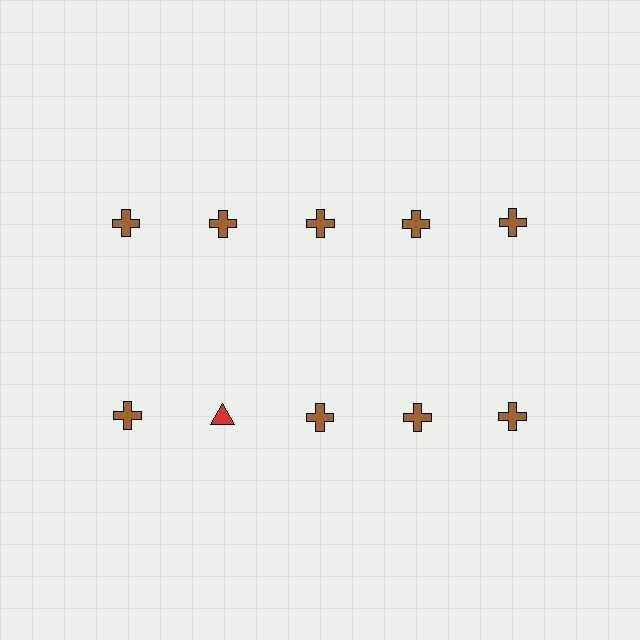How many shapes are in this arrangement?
There are 10 shapes arranged in a grid pattern.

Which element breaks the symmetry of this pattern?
The red triangle in the second row, second from left column breaks the symmetry. All other shapes are brown crosses.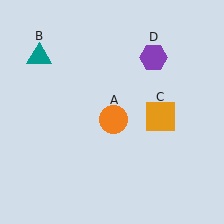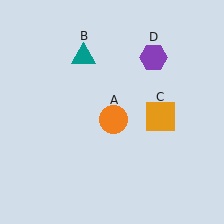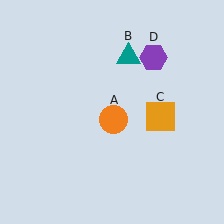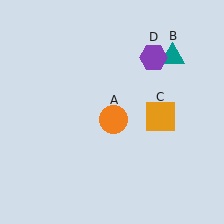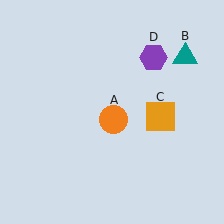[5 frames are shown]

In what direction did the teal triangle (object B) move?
The teal triangle (object B) moved right.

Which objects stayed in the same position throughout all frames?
Orange circle (object A) and orange square (object C) and purple hexagon (object D) remained stationary.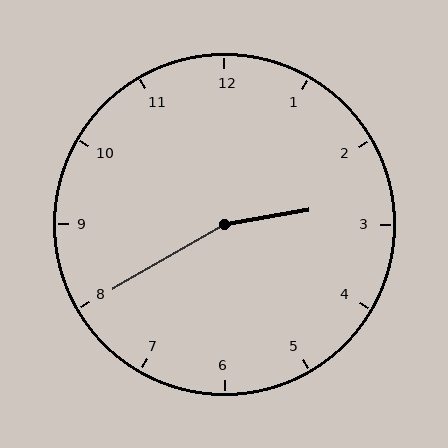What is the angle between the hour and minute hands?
Approximately 160 degrees.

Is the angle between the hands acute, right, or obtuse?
It is obtuse.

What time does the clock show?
2:40.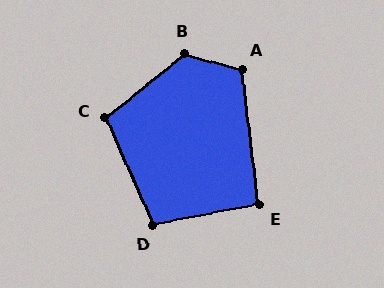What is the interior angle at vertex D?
Approximately 103 degrees (obtuse).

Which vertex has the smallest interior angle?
E, at approximately 94 degrees.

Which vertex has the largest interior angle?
B, at approximately 126 degrees.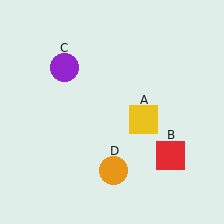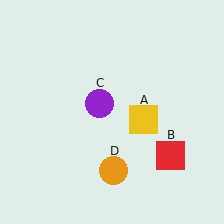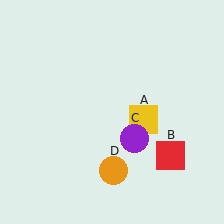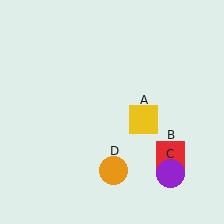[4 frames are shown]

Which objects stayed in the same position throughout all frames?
Yellow square (object A) and red square (object B) and orange circle (object D) remained stationary.